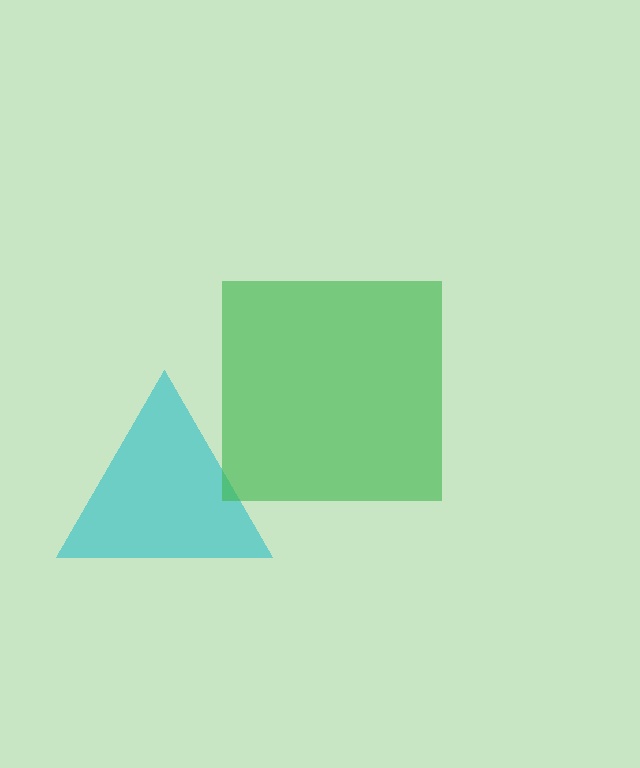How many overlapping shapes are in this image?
There are 2 overlapping shapes in the image.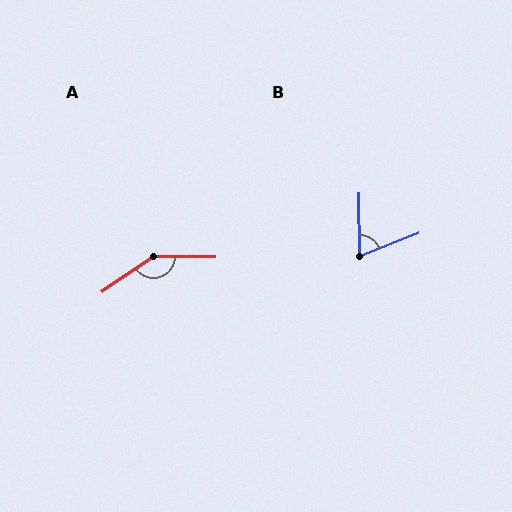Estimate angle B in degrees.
Approximately 69 degrees.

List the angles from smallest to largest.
B (69°), A (144°).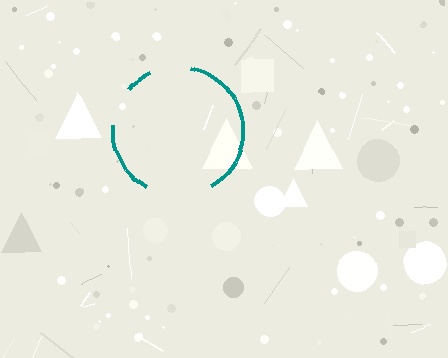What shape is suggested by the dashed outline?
The dashed outline suggests a circle.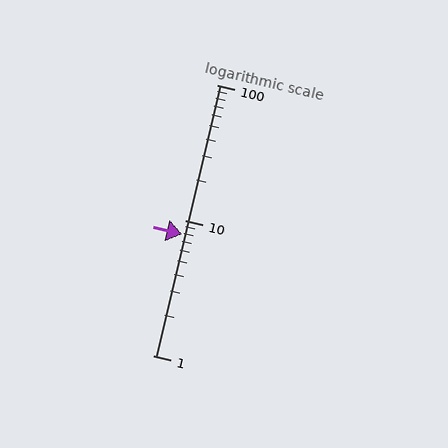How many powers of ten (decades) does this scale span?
The scale spans 2 decades, from 1 to 100.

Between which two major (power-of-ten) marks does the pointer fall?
The pointer is between 1 and 10.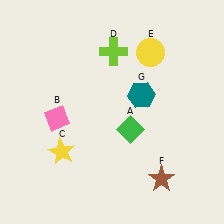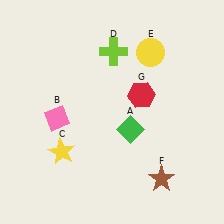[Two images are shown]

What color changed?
The hexagon (G) changed from teal in Image 1 to red in Image 2.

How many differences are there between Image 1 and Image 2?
There is 1 difference between the two images.